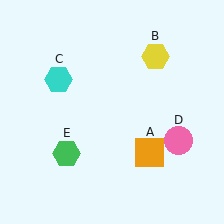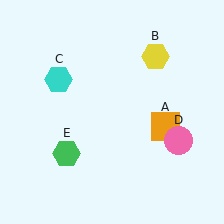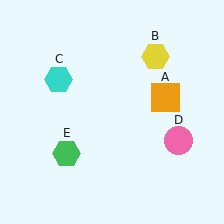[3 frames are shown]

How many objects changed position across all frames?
1 object changed position: orange square (object A).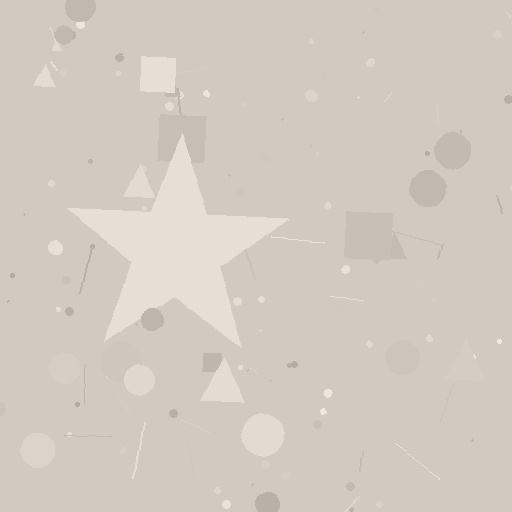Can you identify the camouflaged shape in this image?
The camouflaged shape is a star.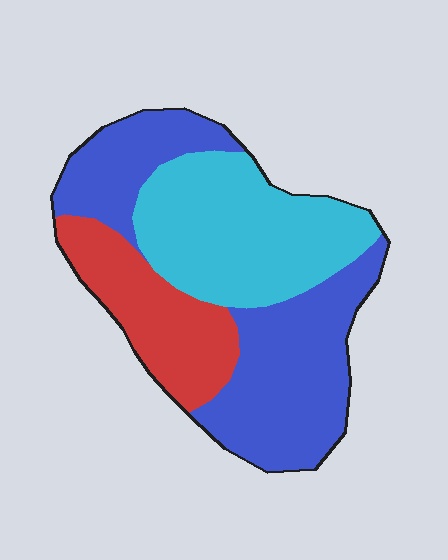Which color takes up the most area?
Blue, at roughly 45%.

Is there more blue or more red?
Blue.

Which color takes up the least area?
Red, at roughly 20%.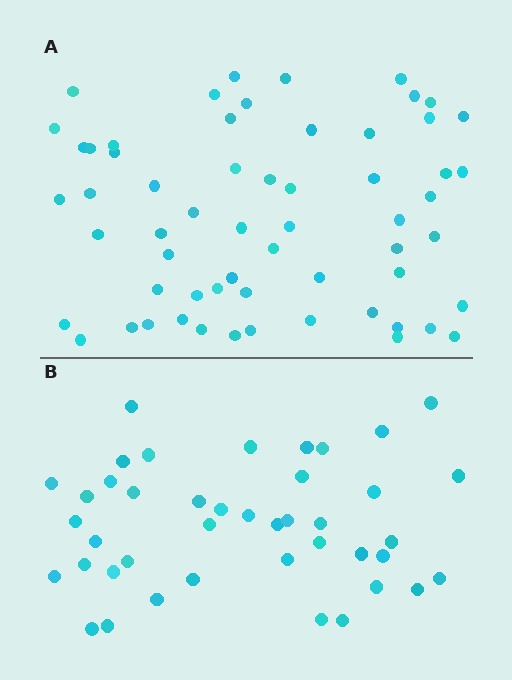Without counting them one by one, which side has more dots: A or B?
Region A (the top region) has more dots.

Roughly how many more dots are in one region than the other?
Region A has approximately 20 more dots than region B.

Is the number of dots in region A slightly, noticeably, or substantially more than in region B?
Region A has noticeably more, but not dramatically so. The ratio is roughly 1.4 to 1.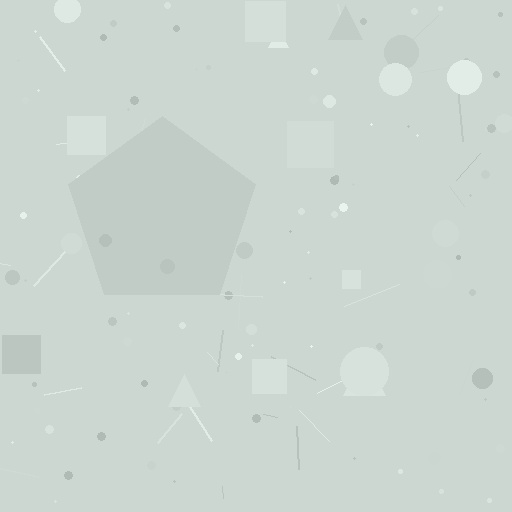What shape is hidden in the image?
A pentagon is hidden in the image.